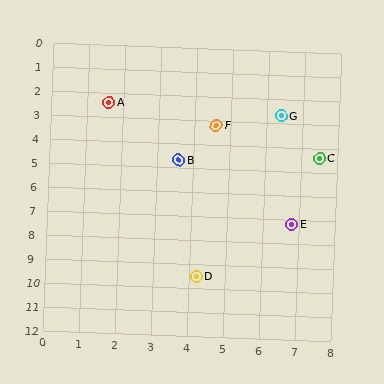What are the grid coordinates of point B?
Point B is at approximately (3.6, 4.7).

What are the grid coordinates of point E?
Point E is at approximately (6.8, 7.2).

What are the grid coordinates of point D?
Point D is at approximately (4.2, 9.5).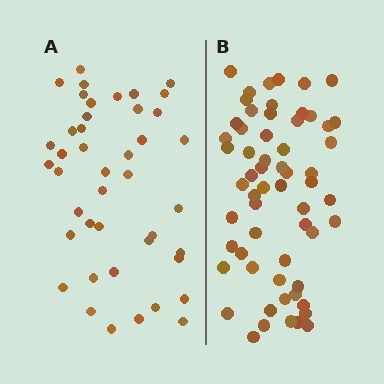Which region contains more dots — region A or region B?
Region B (the right region) has more dots.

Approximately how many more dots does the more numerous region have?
Region B has approximately 15 more dots than region A.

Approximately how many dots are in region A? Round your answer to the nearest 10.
About 40 dots. (The exact count is 43, which rounds to 40.)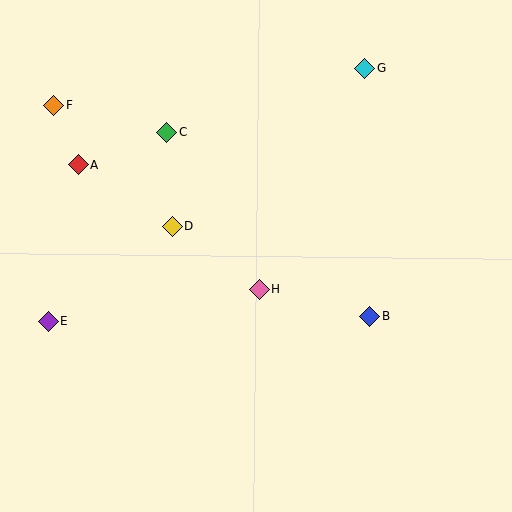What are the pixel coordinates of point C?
Point C is at (167, 132).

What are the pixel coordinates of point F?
Point F is at (53, 105).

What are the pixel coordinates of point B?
Point B is at (370, 317).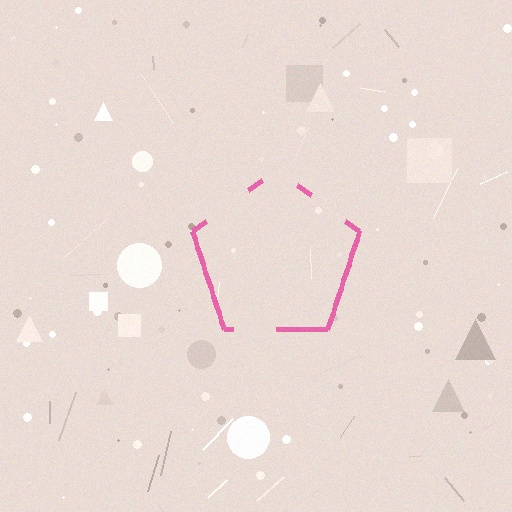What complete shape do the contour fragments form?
The contour fragments form a pentagon.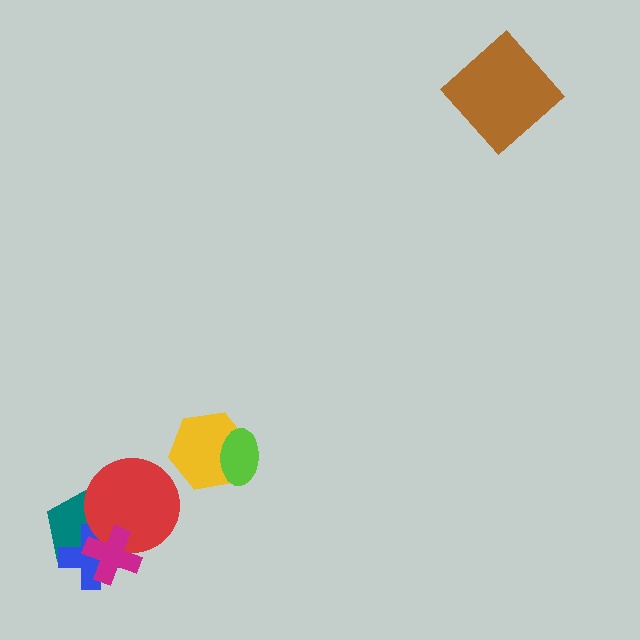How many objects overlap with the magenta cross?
3 objects overlap with the magenta cross.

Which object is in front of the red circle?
The magenta cross is in front of the red circle.